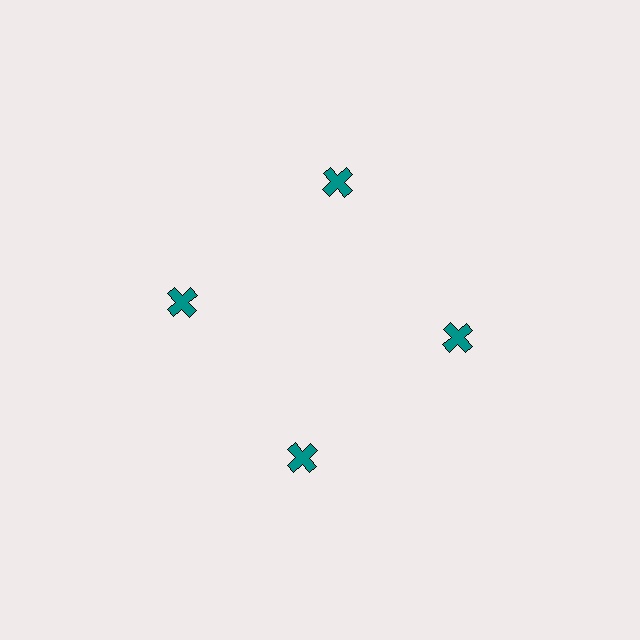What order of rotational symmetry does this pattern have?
This pattern has 4-fold rotational symmetry.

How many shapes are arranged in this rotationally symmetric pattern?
There are 4 shapes, arranged in 4 groups of 1.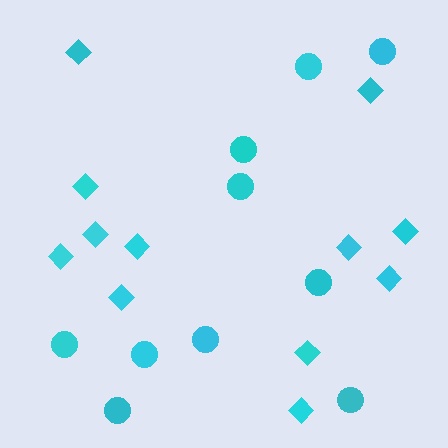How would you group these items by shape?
There are 2 groups: one group of diamonds (12) and one group of circles (10).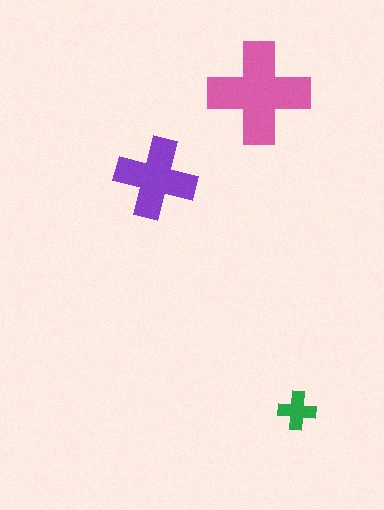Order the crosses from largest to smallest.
the pink one, the purple one, the green one.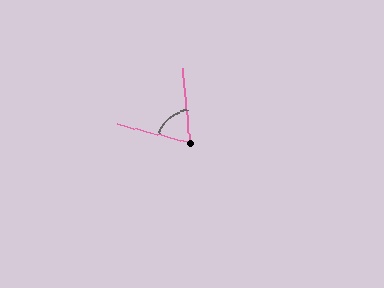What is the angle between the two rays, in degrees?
Approximately 70 degrees.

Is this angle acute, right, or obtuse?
It is acute.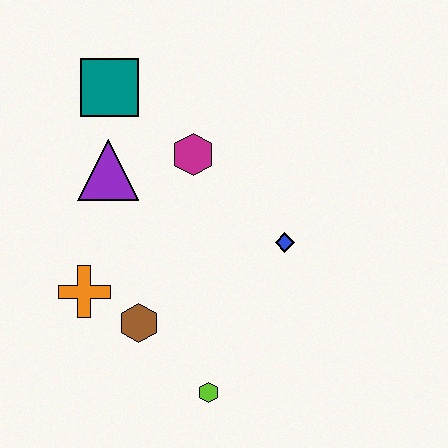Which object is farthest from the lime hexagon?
The teal square is farthest from the lime hexagon.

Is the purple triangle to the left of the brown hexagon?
Yes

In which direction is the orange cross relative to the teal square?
The orange cross is below the teal square.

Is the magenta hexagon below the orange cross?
No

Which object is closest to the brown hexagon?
The orange cross is closest to the brown hexagon.